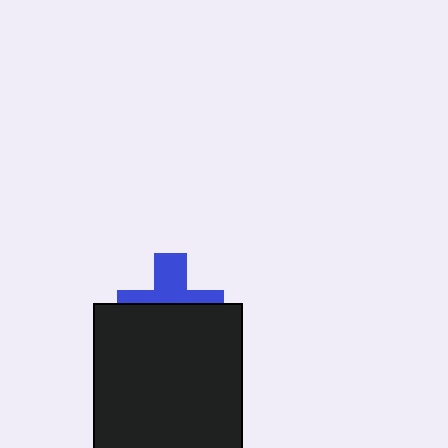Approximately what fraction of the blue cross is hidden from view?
Roughly 55% of the blue cross is hidden behind the black square.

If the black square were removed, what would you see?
You would see the complete blue cross.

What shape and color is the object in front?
The object in front is a black square.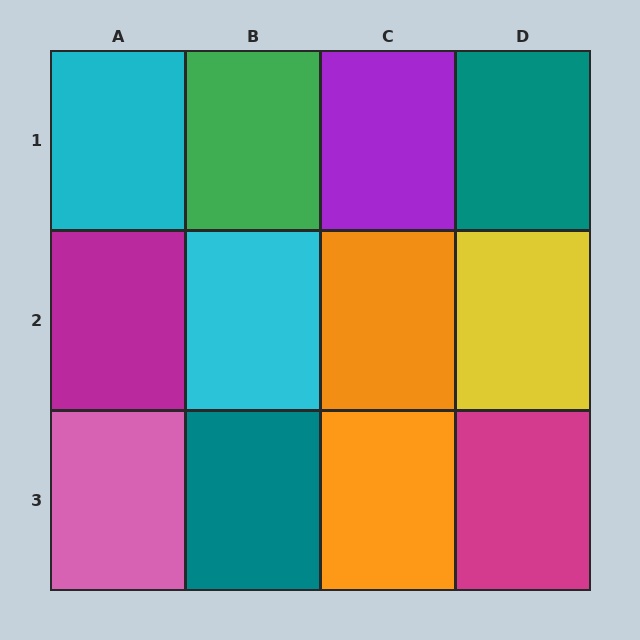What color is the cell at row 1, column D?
Teal.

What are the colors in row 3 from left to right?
Pink, teal, orange, magenta.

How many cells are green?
1 cell is green.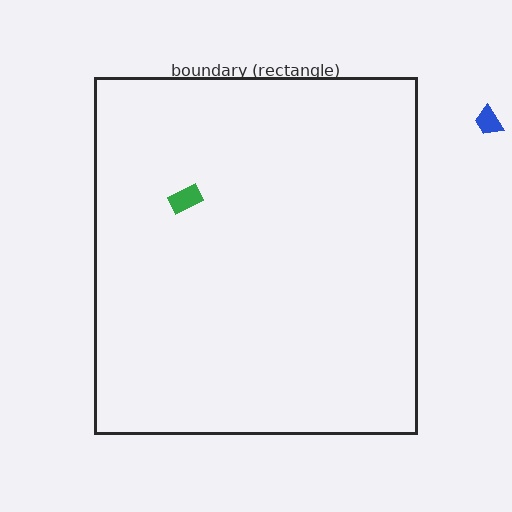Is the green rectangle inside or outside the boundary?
Inside.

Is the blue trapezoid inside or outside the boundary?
Outside.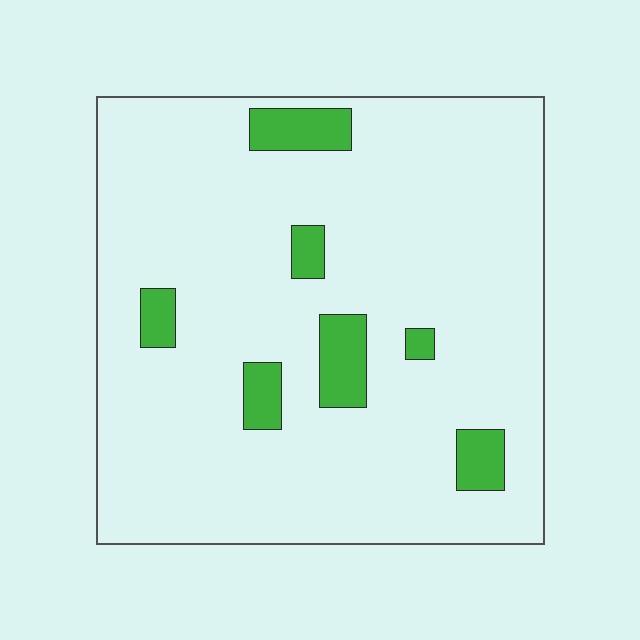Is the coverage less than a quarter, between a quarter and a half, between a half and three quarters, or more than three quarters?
Less than a quarter.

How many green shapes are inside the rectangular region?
7.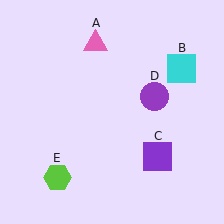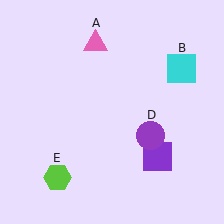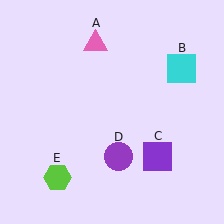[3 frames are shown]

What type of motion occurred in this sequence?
The purple circle (object D) rotated clockwise around the center of the scene.